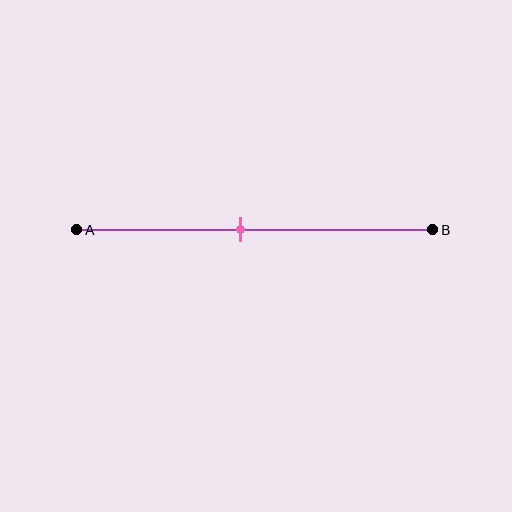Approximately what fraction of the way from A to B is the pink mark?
The pink mark is approximately 45% of the way from A to B.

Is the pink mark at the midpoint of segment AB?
No, the mark is at about 45% from A, not at the 50% midpoint.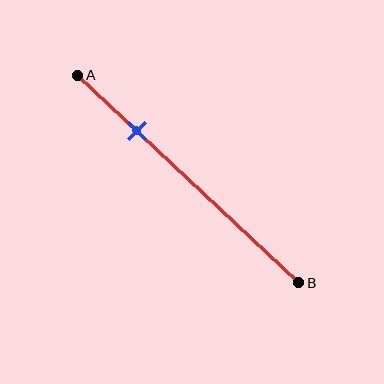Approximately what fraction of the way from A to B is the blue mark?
The blue mark is approximately 25% of the way from A to B.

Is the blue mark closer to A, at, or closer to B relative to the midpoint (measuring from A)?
The blue mark is closer to point A than the midpoint of segment AB.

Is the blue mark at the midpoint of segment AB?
No, the mark is at about 25% from A, not at the 50% midpoint.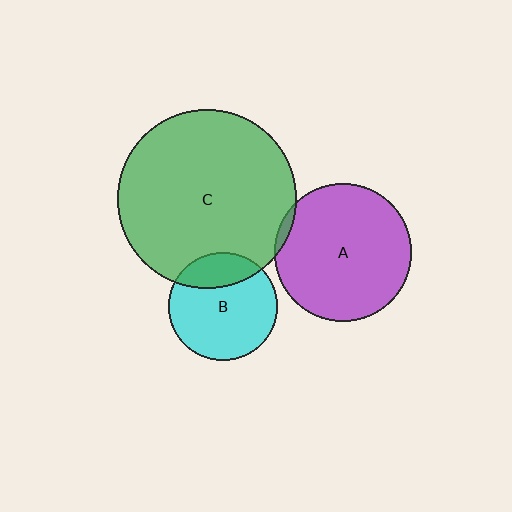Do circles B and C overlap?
Yes.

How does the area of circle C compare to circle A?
Approximately 1.7 times.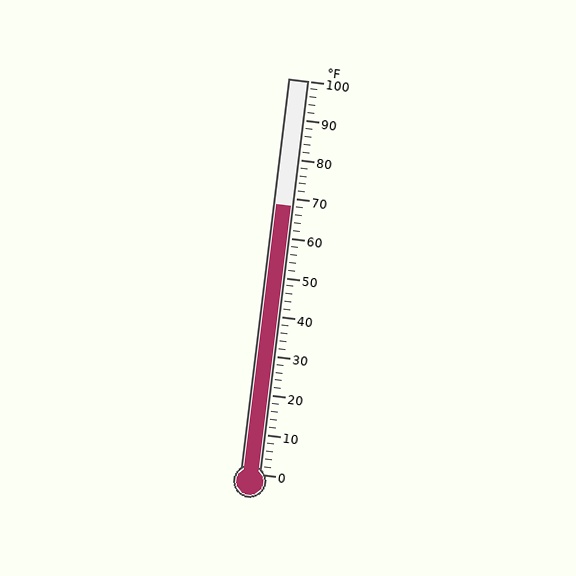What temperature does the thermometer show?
The thermometer shows approximately 68°F.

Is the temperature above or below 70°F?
The temperature is below 70°F.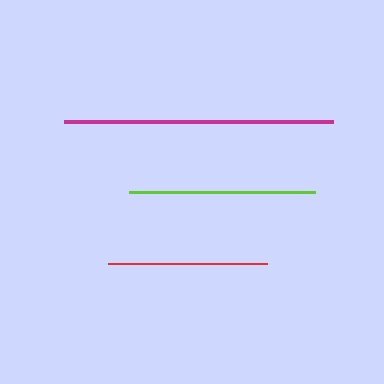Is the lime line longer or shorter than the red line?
The lime line is longer than the red line.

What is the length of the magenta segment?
The magenta segment is approximately 270 pixels long.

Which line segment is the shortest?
The red line is the shortest at approximately 159 pixels.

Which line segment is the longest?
The magenta line is the longest at approximately 270 pixels.